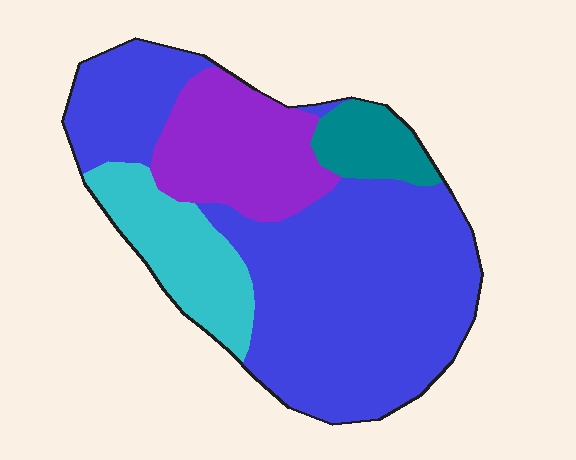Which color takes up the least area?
Teal, at roughly 5%.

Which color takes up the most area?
Blue, at roughly 60%.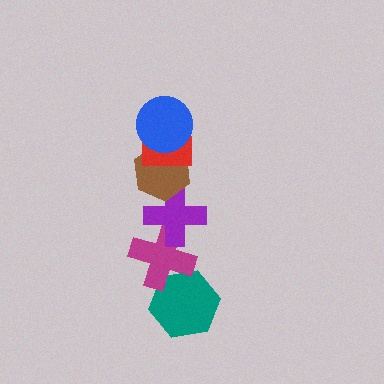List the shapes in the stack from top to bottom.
From top to bottom: the blue circle, the red rectangle, the brown hexagon, the purple cross, the magenta cross, the teal hexagon.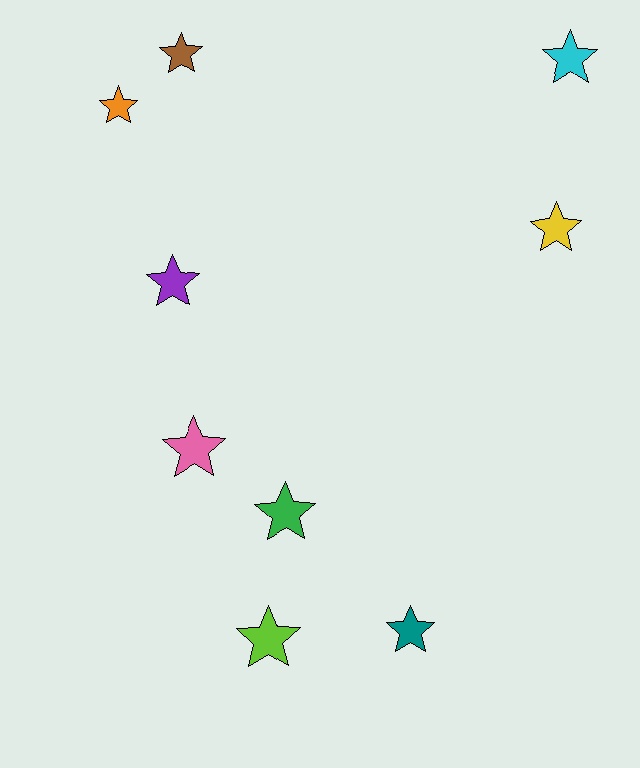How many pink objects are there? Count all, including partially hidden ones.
There is 1 pink object.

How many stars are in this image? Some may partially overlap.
There are 9 stars.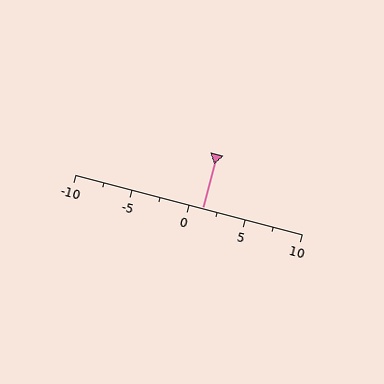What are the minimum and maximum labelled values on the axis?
The axis runs from -10 to 10.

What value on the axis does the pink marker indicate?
The marker indicates approximately 1.2.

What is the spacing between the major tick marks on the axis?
The major ticks are spaced 5 apart.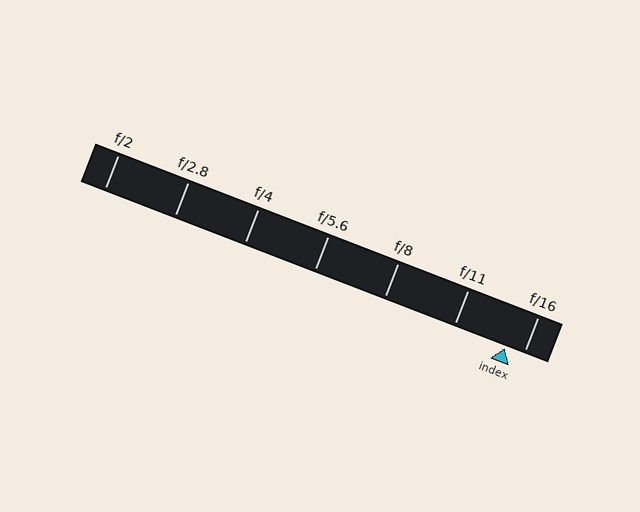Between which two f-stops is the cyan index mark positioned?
The index mark is between f/11 and f/16.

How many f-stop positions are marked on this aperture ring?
There are 7 f-stop positions marked.